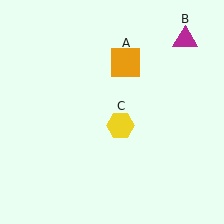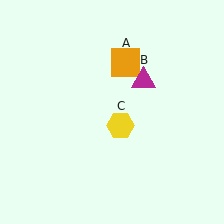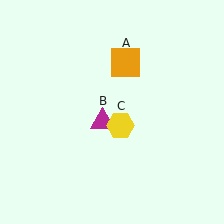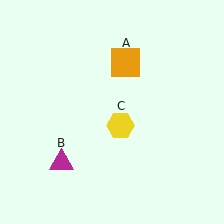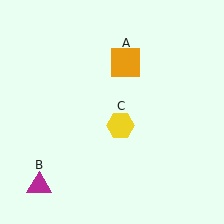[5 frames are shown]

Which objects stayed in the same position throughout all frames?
Orange square (object A) and yellow hexagon (object C) remained stationary.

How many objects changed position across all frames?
1 object changed position: magenta triangle (object B).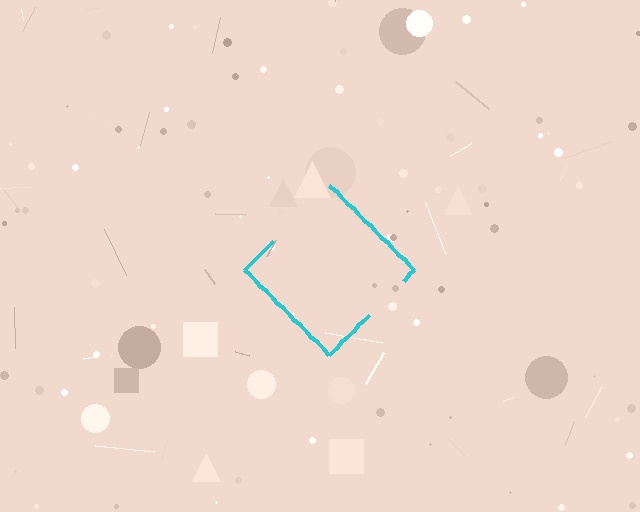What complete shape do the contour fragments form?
The contour fragments form a diamond.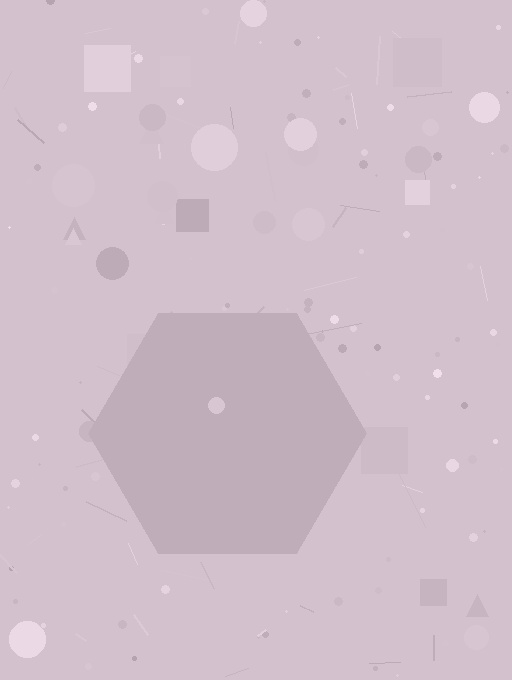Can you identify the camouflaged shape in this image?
The camouflaged shape is a hexagon.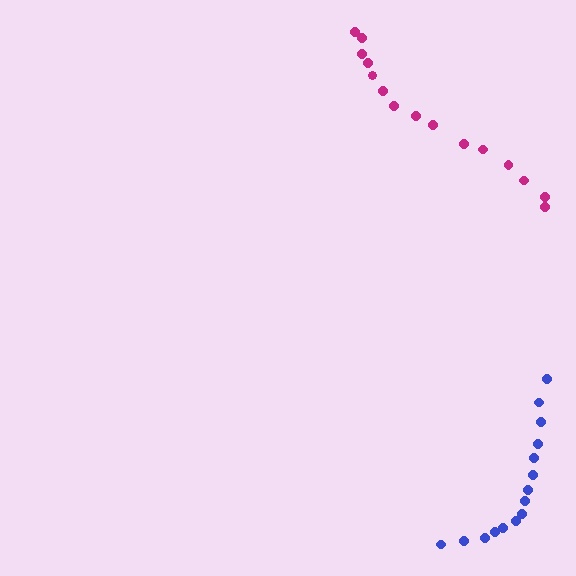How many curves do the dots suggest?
There are 2 distinct paths.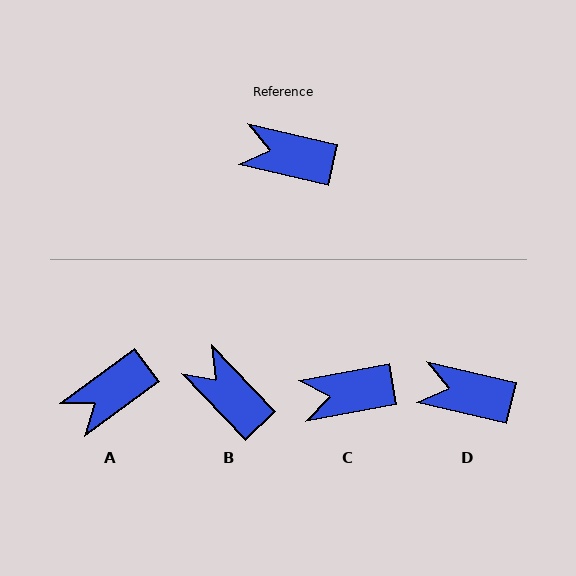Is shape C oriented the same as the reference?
No, it is off by about 24 degrees.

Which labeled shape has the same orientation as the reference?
D.